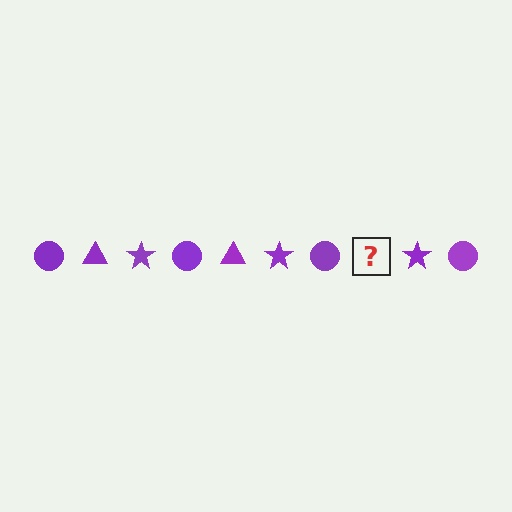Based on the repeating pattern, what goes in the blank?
The blank should be a purple triangle.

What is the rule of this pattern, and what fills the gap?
The rule is that the pattern cycles through circle, triangle, star shapes in purple. The gap should be filled with a purple triangle.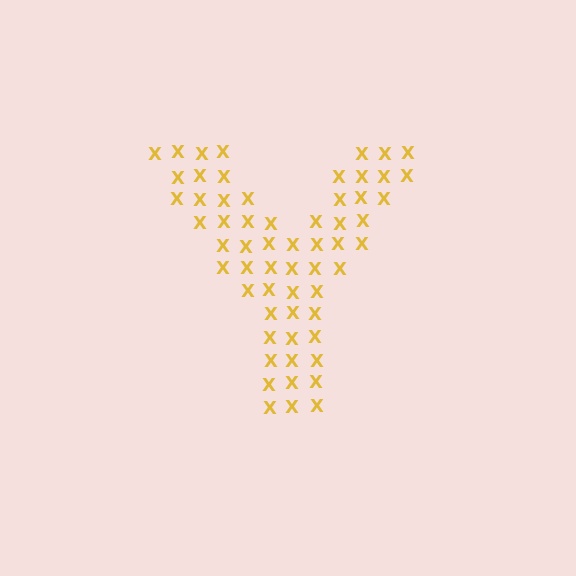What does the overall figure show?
The overall figure shows the letter Y.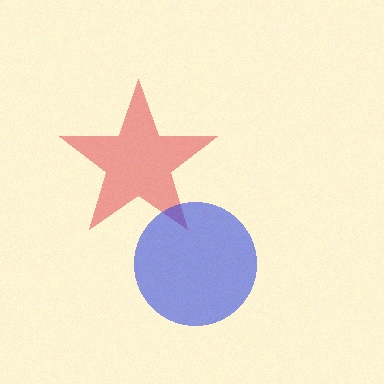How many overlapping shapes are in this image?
There are 2 overlapping shapes in the image.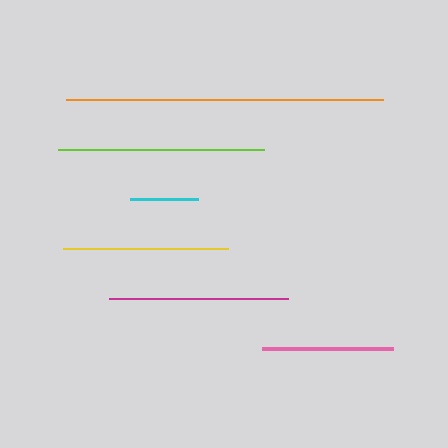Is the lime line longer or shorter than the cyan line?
The lime line is longer than the cyan line.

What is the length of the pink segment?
The pink segment is approximately 131 pixels long.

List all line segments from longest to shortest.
From longest to shortest: orange, lime, magenta, yellow, pink, cyan.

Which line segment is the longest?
The orange line is the longest at approximately 317 pixels.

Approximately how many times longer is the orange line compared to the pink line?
The orange line is approximately 2.4 times the length of the pink line.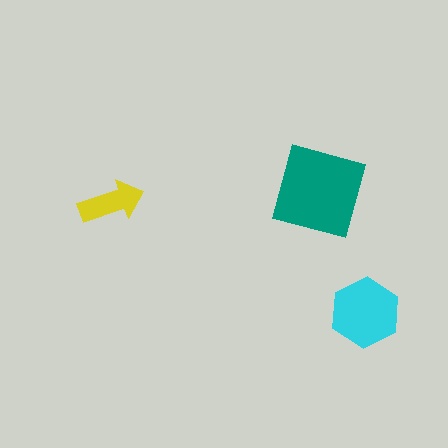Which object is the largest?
The teal square.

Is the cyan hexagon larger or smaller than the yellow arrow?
Larger.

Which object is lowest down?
The cyan hexagon is bottommost.